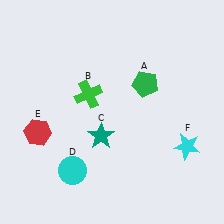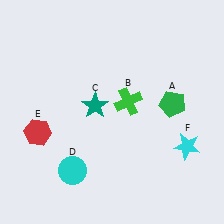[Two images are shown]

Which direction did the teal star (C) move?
The teal star (C) moved up.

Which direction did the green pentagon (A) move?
The green pentagon (A) moved right.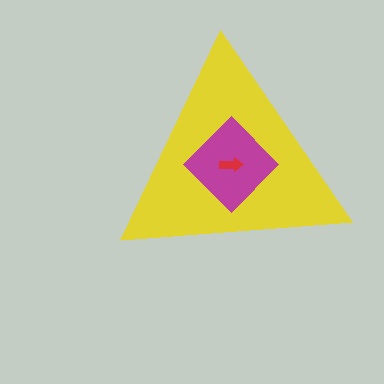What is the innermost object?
The red arrow.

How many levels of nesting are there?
3.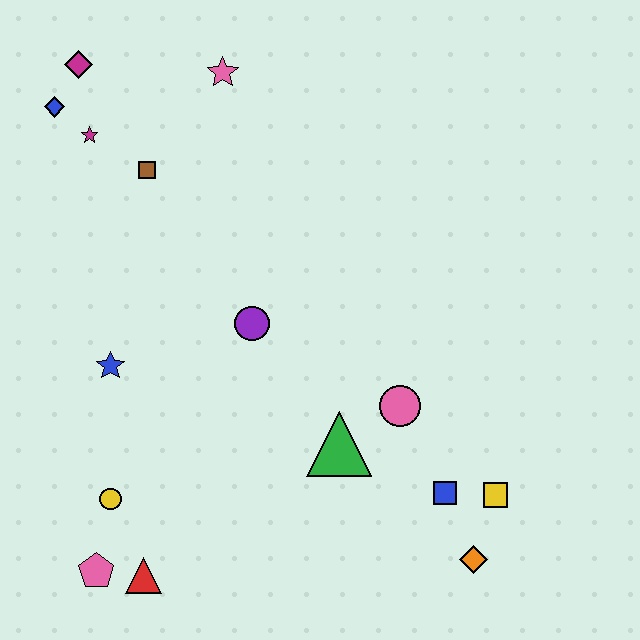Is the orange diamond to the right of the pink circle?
Yes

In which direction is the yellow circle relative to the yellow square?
The yellow circle is to the left of the yellow square.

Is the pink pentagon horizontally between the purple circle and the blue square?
No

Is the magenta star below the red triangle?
No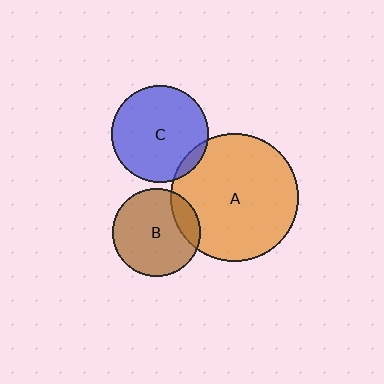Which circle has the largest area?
Circle A (orange).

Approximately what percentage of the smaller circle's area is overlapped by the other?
Approximately 5%.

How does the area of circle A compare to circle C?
Approximately 1.8 times.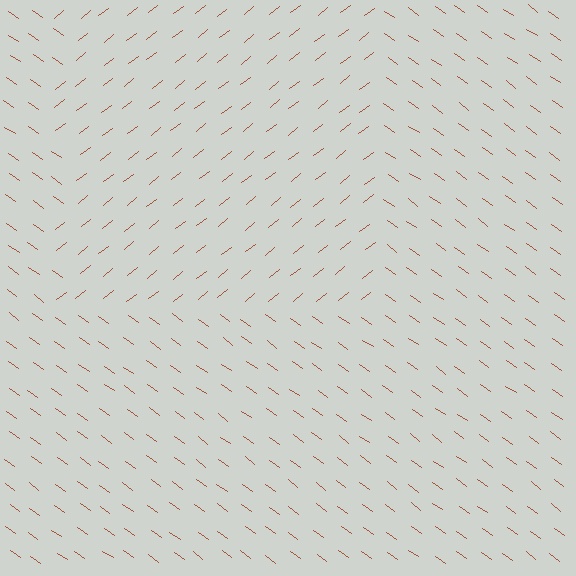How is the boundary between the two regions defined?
The boundary is defined purely by a change in line orientation (approximately 73 degrees difference). All lines are the same color and thickness.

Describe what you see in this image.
The image is filled with small brown line segments. A rectangle region in the image has lines oriented differently from the surrounding lines, creating a visible texture boundary.